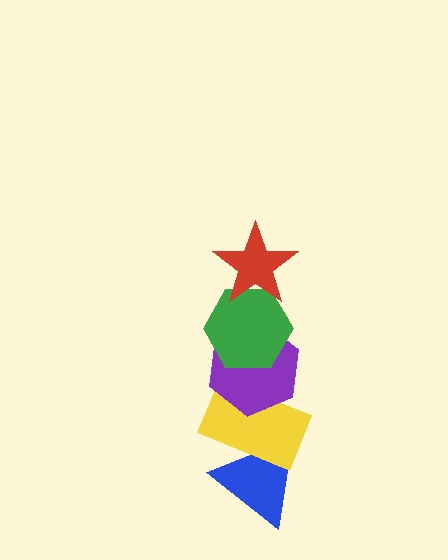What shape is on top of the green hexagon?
The red star is on top of the green hexagon.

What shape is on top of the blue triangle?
The yellow rectangle is on top of the blue triangle.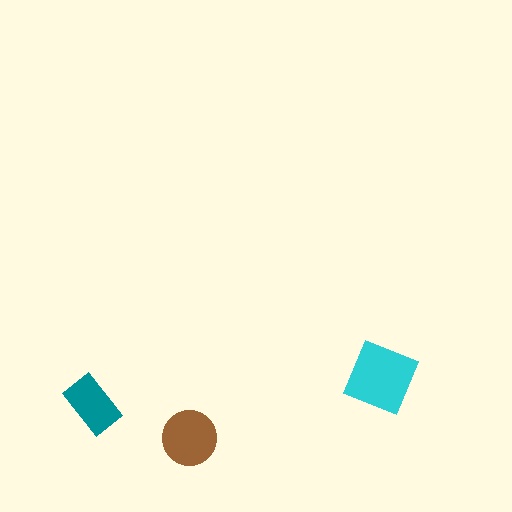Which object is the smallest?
The teal rectangle.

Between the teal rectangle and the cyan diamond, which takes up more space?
The cyan diamond.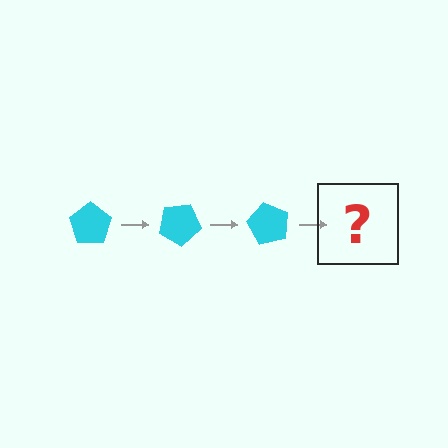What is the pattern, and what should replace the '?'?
The pattern is that the pentagon rotates 30 degrees each step. The '?' should be a cyan pentagon rotated 90 degrees.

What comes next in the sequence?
The next element should be a cyan pentagon rotated 90 degrees.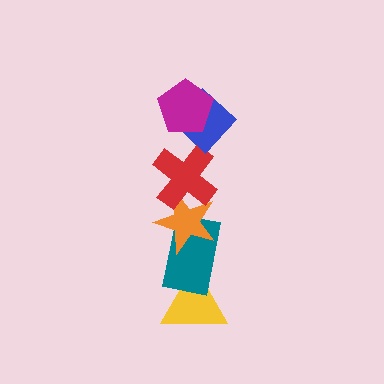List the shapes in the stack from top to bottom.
From top to bottom: the magenta pentagon, the blue diamond, the red cross, the orange star, the teal rectangle, the yellow triangle.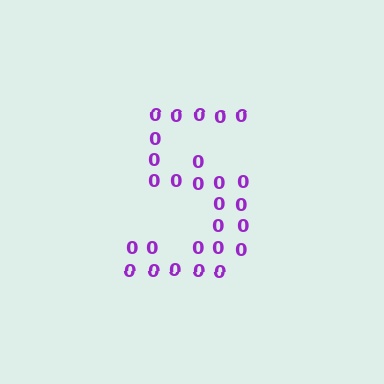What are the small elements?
The small elements are digit 0's.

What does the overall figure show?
The overall figure shows the digit 5.